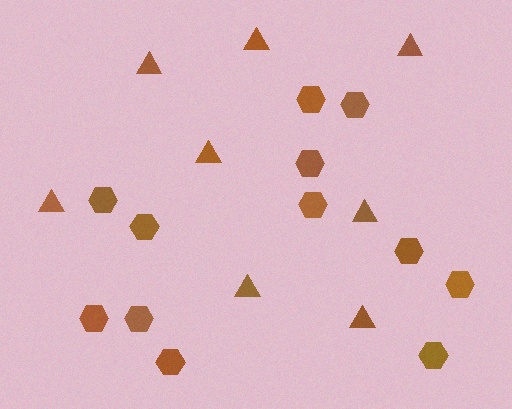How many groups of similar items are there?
There are 2 groups: one group of hexagons (12) and one group of triangles (8).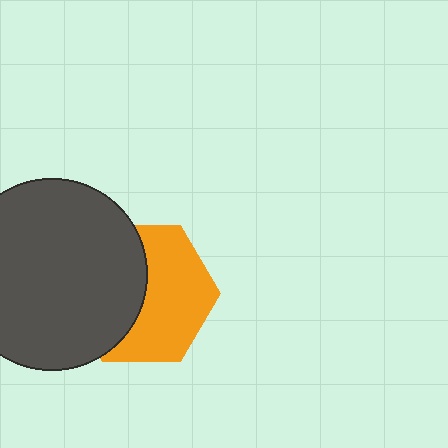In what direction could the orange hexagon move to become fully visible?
The orange hexagon could move right. That would shift it out from behind the dark gray circle entirely.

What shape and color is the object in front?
The object in front is a dark gray circle.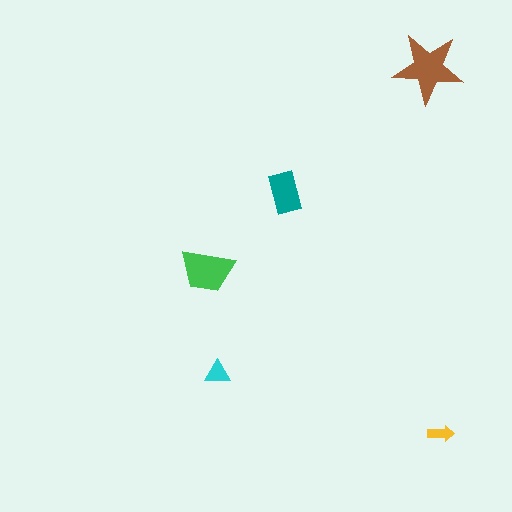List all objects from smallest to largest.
The yellow arrow, the cyan triangle, the teal rectangle, the green trapezoid, the brown star.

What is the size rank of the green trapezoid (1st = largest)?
2nd.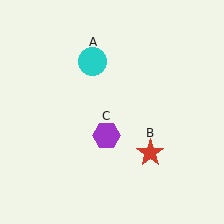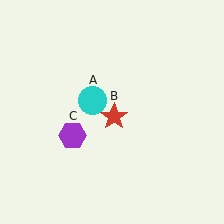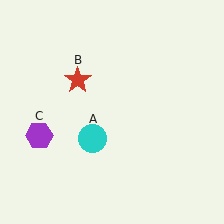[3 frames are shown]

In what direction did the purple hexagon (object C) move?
The purple hexagon (object C) moved left.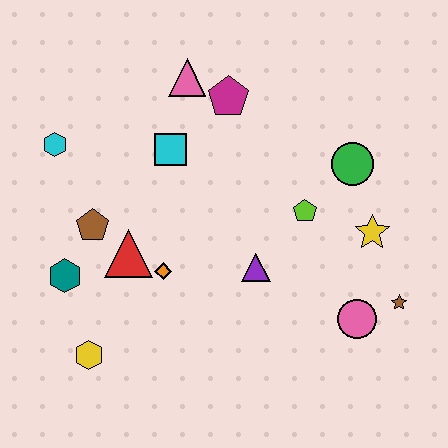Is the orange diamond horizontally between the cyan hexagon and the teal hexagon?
No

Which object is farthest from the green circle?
The yellow hexagon is farthest from the green circle.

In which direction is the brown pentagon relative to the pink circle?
The brown pentagon is to the left of the pink circle.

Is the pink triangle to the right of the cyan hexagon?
Yes